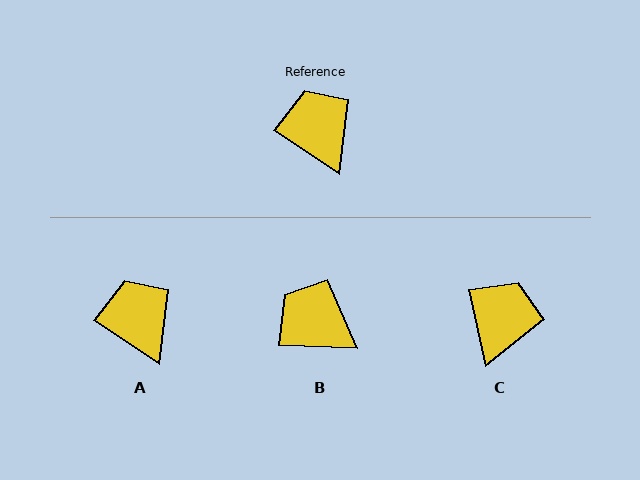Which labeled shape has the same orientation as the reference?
A.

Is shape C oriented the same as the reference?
No, it is off by about 44 degrees.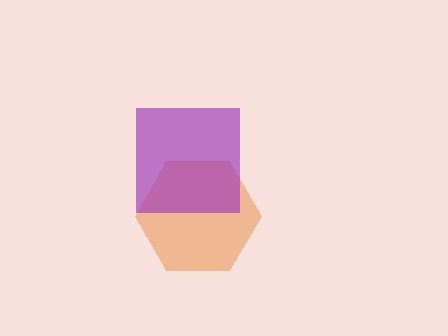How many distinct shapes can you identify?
There are 2 distinct shapes: an orange hexagon, a purple square.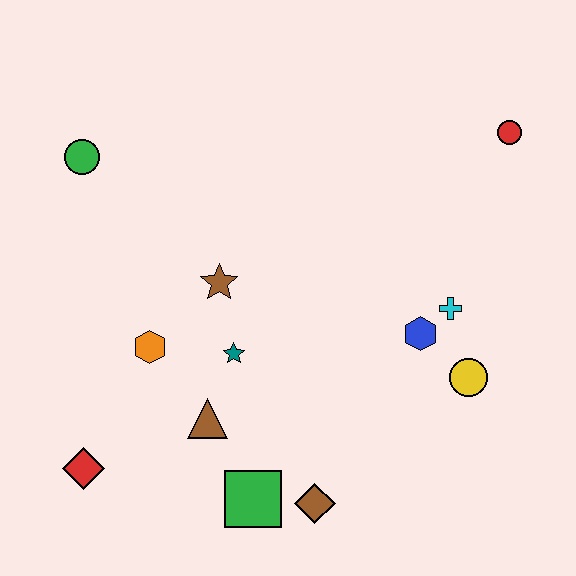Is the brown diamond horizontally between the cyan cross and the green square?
Yes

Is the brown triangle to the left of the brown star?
Yes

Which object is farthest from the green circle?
The yellow circle is farthest from the green circle.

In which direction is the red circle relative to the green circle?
The red circle is to the right of the green circle.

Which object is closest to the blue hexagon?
The cyan cross is closest to the blue hexagon.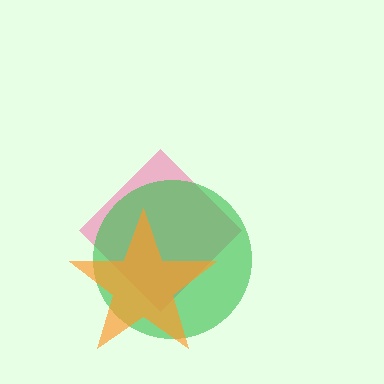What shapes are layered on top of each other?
The layered shapes are: a pink diamond, a green circle, an orange star.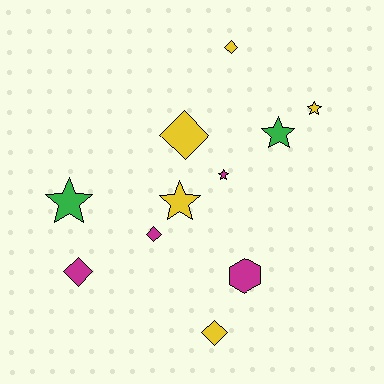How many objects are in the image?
There are 11 objects.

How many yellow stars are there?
There are 2 yellow stars.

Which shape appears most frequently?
Star, with 5 objects.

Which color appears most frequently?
Yellow, with 5 objects.